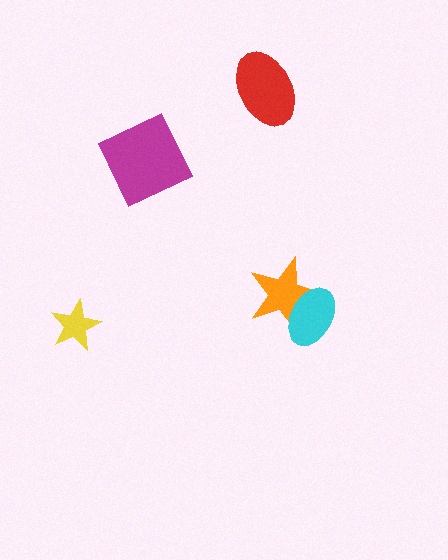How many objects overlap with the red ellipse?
0 objects overlap with the red ellipse.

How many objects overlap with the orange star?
1 object overlaps with the orange star.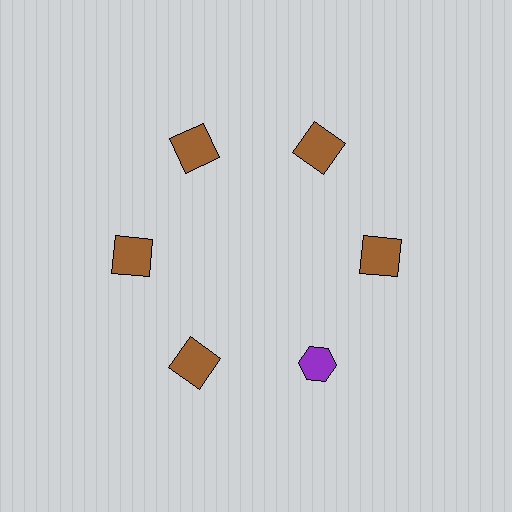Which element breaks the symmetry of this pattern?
The purple hexagon at roughly the 5 o'clock position breaks the symmetry. All other shapes are brown squares.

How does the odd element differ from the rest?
It differs in both color (purple instead of brown) and shape (hexagon instead of square).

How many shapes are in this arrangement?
There are 6 shapes arranged in a ring pattern.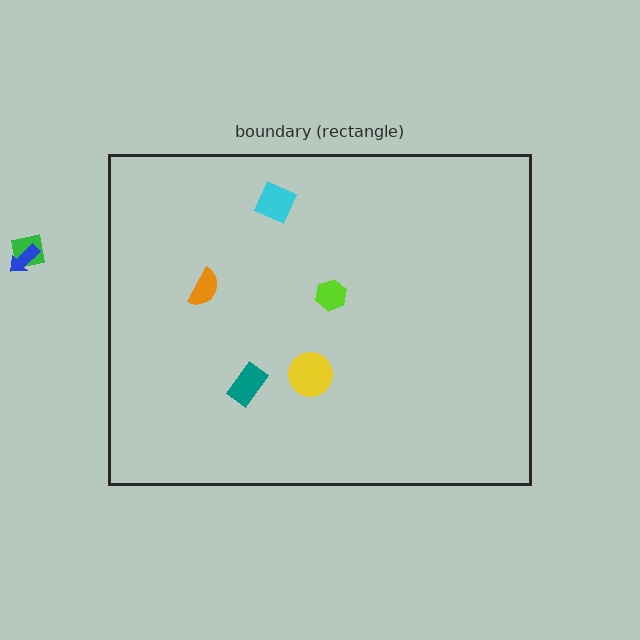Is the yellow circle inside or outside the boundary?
Inside.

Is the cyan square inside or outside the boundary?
Inside.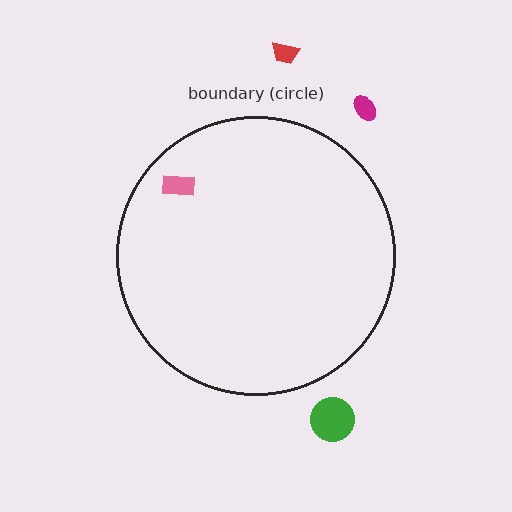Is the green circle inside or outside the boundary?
Outside.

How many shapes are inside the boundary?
1 inside, 3 outside.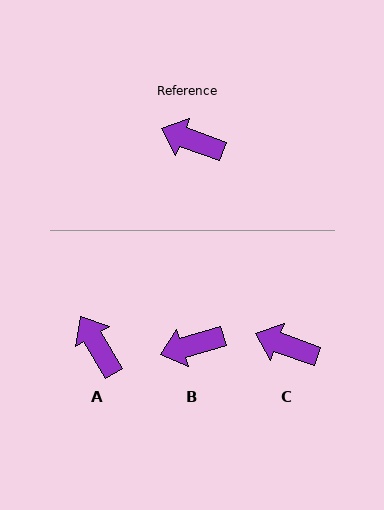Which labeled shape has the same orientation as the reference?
C.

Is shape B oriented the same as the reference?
No, it is off by about 37 degrees.